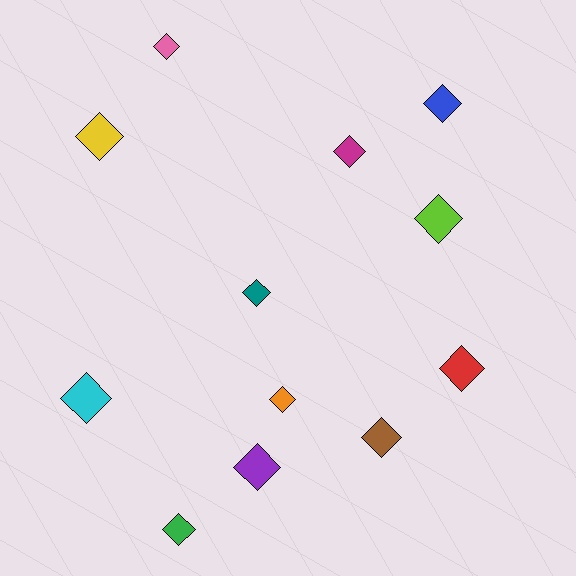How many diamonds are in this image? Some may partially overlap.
There are 12 diamonds.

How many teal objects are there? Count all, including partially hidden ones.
There is 1 teal object.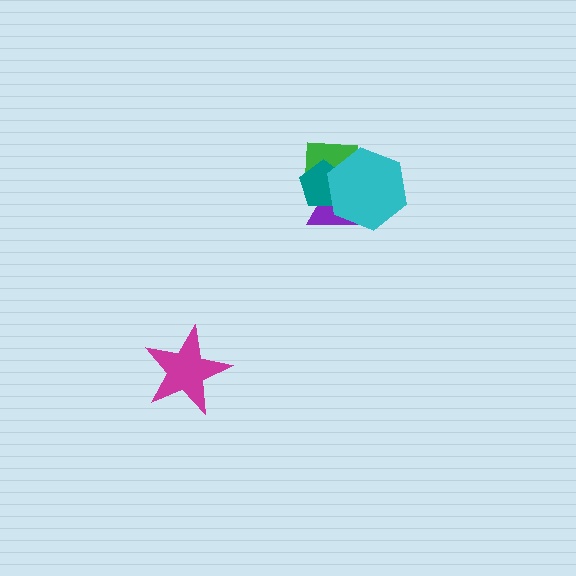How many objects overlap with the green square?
3 objects overlap with the green square.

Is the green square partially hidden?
Yes, it is partially covered by another shape.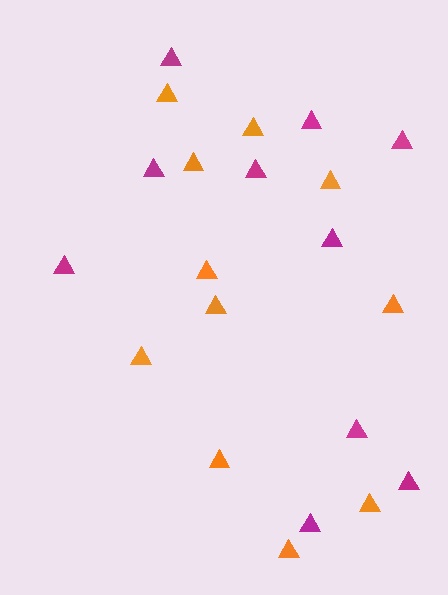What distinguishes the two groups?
There are 2 groups: one group of magenta triangles (10) and one group of orange triangles (11).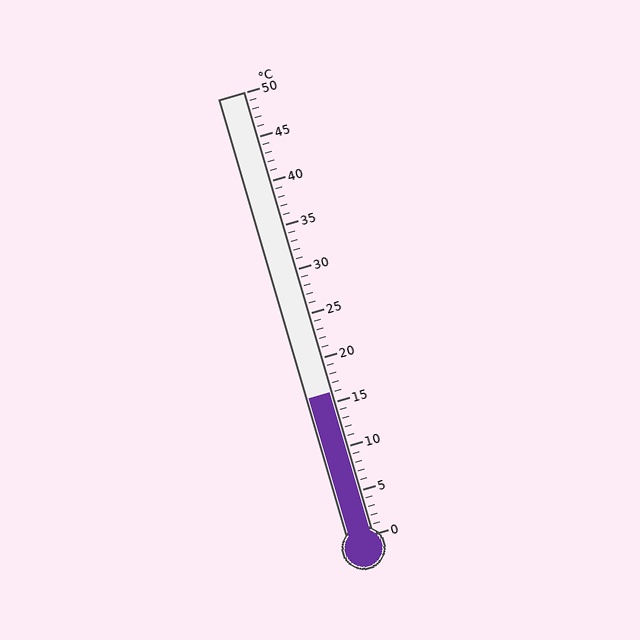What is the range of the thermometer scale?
The thermometer scale ranges from 0°C to 50°C.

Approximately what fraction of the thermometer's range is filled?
The thermometer is filled to approximately 30% of its range.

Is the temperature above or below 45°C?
The temperature is below 45°C.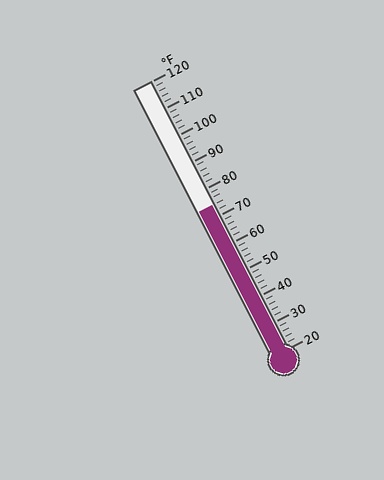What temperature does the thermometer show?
The thermometer shows approximately 74°F.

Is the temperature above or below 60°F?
The temperature is above 60°F.